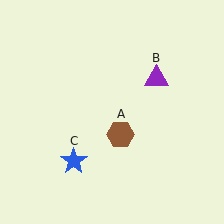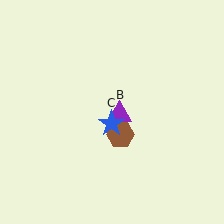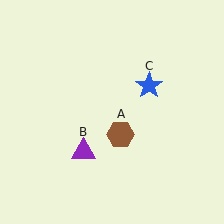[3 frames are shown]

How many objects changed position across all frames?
2 objects changed position: purple triangle (object B), blue star (object C).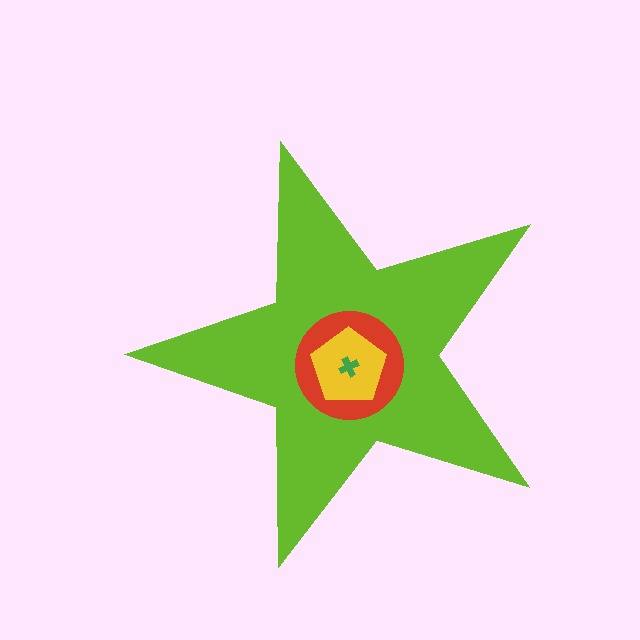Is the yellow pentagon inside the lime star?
Yes.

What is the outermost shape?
The lime star.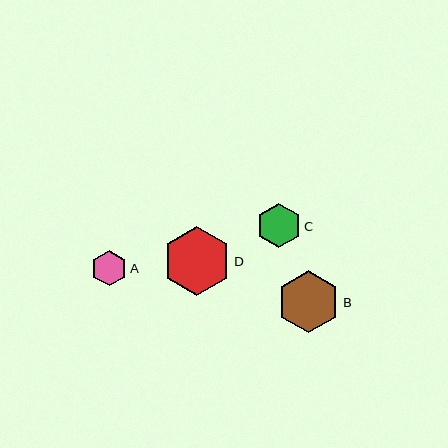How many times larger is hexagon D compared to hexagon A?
Hexagon D is approximately 1.9 times the size of hexagon A.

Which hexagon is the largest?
Hexagon D is the largest with a size of approximately 69 pixels.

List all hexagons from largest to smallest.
From largest to smallest: D, B, C, A.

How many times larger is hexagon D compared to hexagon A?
Hexagon D is approximately 1.9 times the size of hexagon A.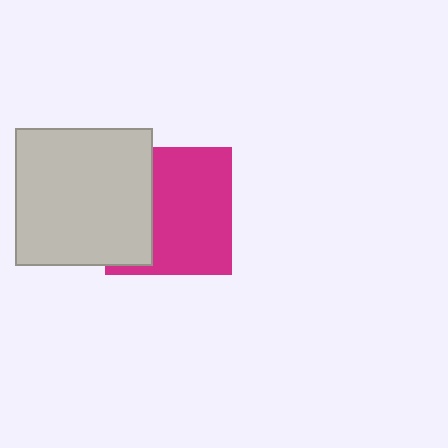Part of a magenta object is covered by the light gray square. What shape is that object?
It is a square.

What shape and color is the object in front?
The object in front is a light gray square.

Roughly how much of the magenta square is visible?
About half of it is visible (roughly 65%).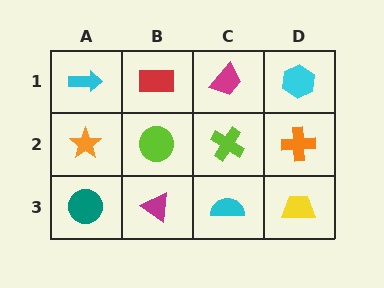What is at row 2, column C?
A lime cross.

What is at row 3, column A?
A teal circle.